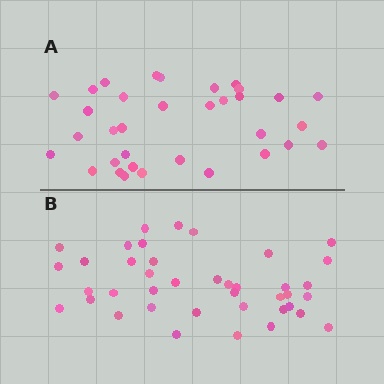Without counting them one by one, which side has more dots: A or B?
Region B (the bottom region) has more dots.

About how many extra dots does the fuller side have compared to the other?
Region B has about 6 more dots than region A.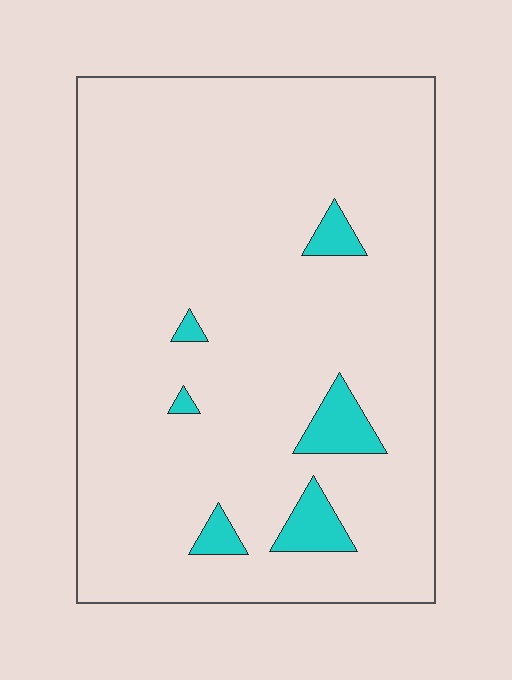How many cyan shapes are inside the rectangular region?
6.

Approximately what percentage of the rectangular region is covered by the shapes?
Approximately 5%.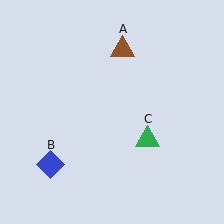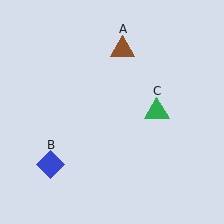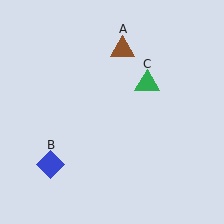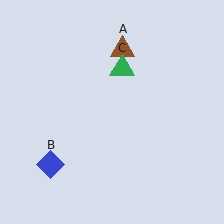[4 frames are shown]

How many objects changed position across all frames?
1 object changed position: green triangle (object C).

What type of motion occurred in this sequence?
The green triangle (object C) rotated counterclockwise around the center of the scene.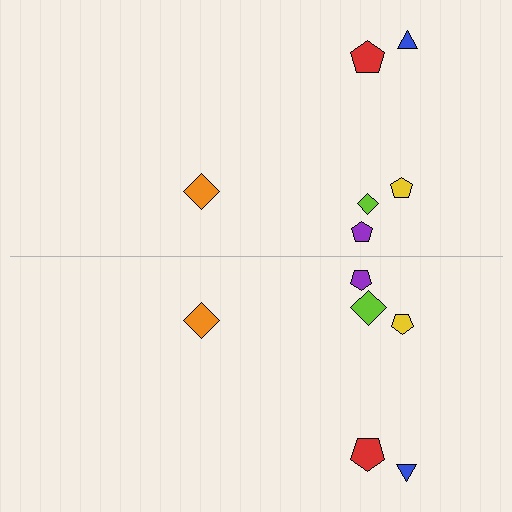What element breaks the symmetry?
The lime diamond on the bottom side has a different size than its mirror counterpart.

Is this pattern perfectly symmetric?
No, the pattern is not perfectly symmetric. The lime diamond on the bottom side has a different size than its mirror counterpart.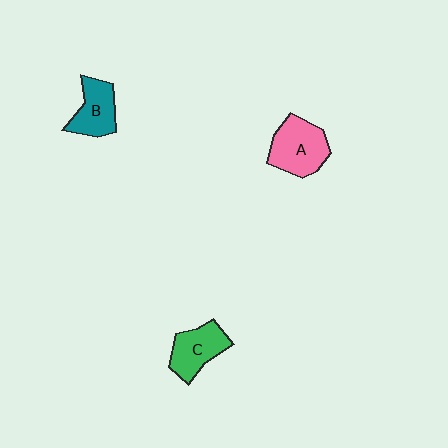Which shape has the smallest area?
Shape B (teal).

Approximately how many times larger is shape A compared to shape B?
Approximately 1.3 times.